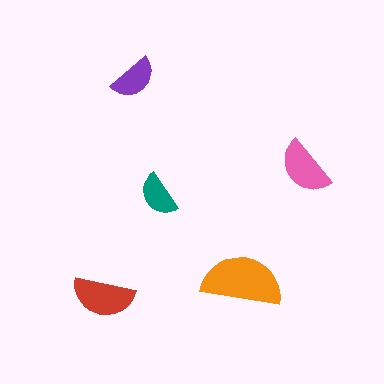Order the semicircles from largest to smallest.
the orange one, the red one, the pink one, the purple one, the teal one.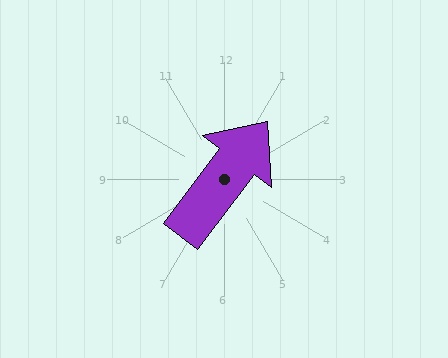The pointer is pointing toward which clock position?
Roughly 1 o'clock.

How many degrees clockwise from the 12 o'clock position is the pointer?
Approximately 37 degrees.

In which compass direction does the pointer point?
Northeast.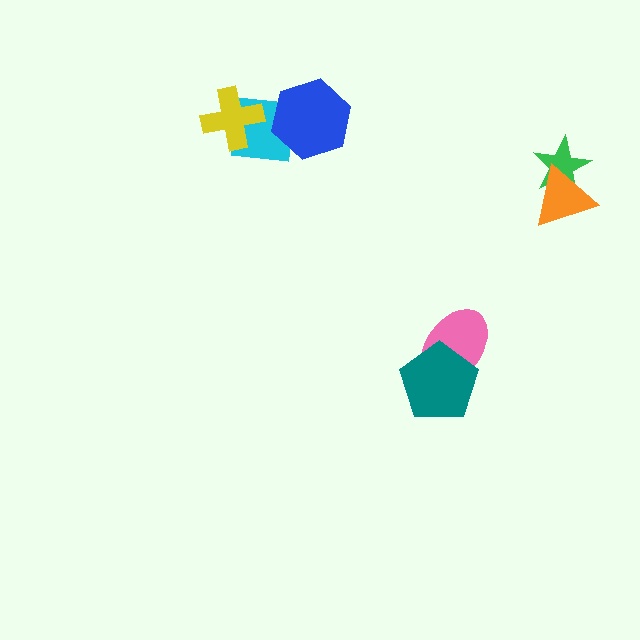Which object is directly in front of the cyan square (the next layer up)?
The yellow cross is directly in front of the cyan square.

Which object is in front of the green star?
The orange triangle is in front of the green star.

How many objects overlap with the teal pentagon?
1 object overlaps with the teal pentagon.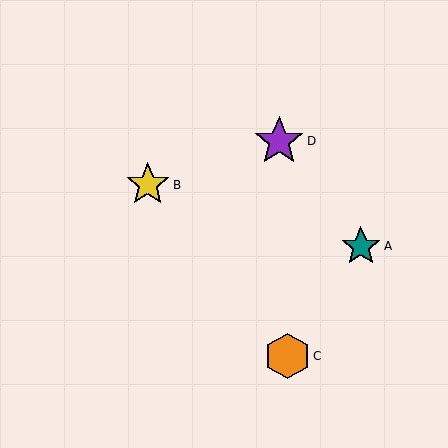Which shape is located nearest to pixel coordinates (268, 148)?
The purple star (labeled D) at (279, 141) is nearest to that location.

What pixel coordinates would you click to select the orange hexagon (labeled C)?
Click at (287, 356) to select the orange hexagon C.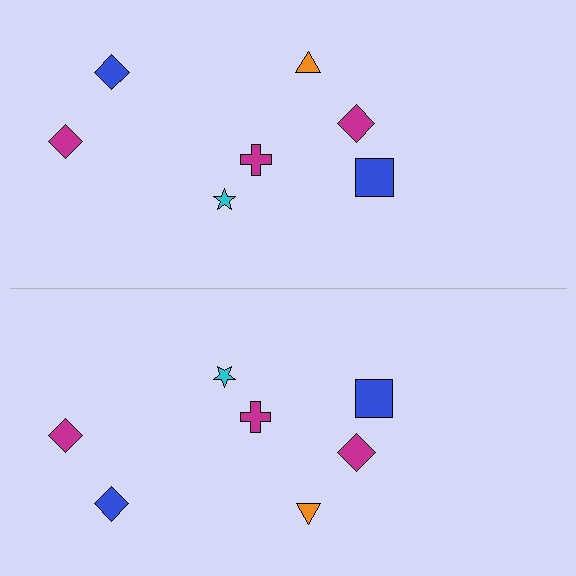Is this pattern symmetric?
Yes, this pattern has bilateral (reflection) symmetry.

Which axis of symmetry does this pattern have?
The pattern has a horizontal axis of symmetry running through the center of the image.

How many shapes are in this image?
There are 14 shapes in this image.